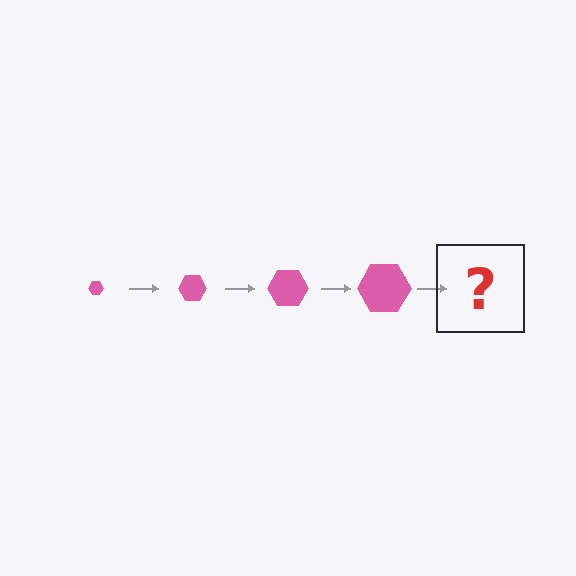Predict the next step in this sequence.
The next step is a pink hexagon, larger than the previous one.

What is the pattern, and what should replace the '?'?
The pattern is that the hexagon gets progressively larger each step. The '?' should be a pink hexagon, larger than the previous one.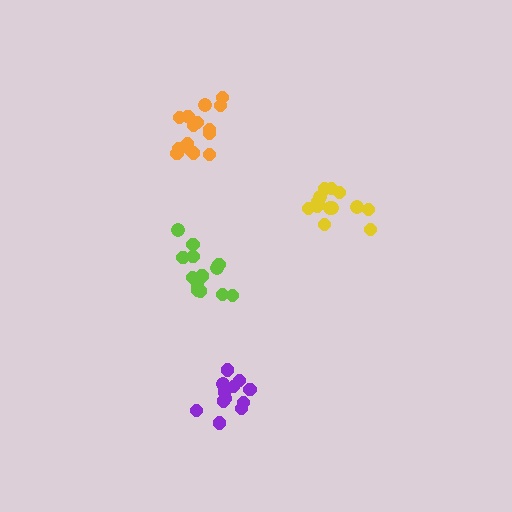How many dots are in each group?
Group 1: 13 dots, Group 2: 12 dots, Group 3: 14 dots, Group 4: 15 dots (54 total).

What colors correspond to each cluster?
The clusters are colored: yellow, purple, lime, orange.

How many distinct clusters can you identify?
There are 4 distinct clusters.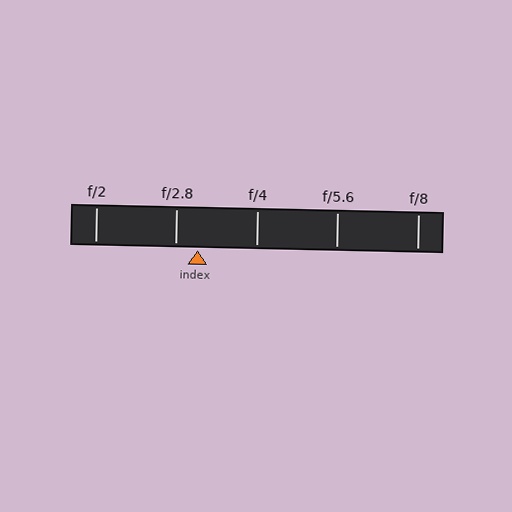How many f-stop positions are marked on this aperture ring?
There are 5 f-stop positions marked.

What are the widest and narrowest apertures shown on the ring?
The widest aperture shown is f/2 and the narrowest is f/8.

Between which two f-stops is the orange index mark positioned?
The index mark is between f/2.8 and f/4.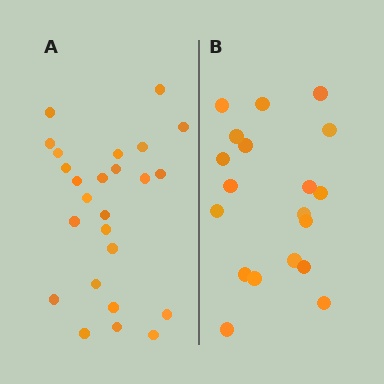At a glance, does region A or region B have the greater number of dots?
Region A (the left region) has more dots.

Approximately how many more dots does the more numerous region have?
Region A has about 6 more dots than region B.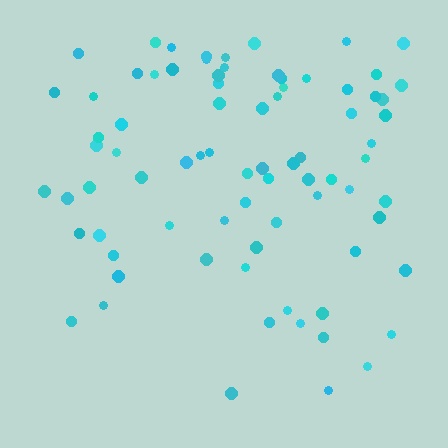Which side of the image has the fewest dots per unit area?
The bottom.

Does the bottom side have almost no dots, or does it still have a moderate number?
Still a moderate number, just noticeably fewer than the top.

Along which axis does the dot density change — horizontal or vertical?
Vertical.